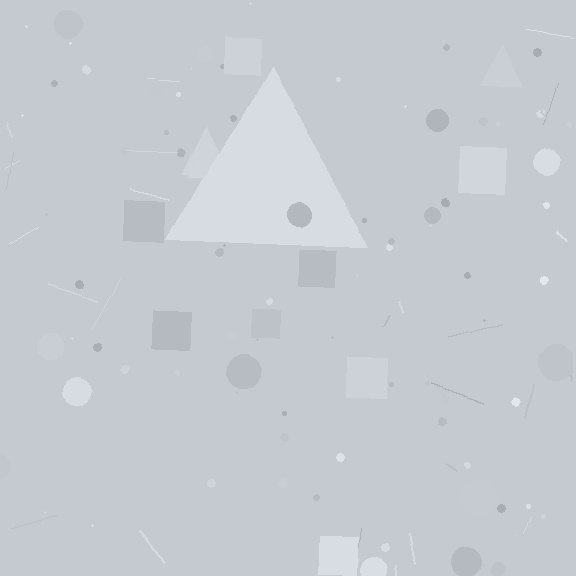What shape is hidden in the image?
A triangle is hidden in the image.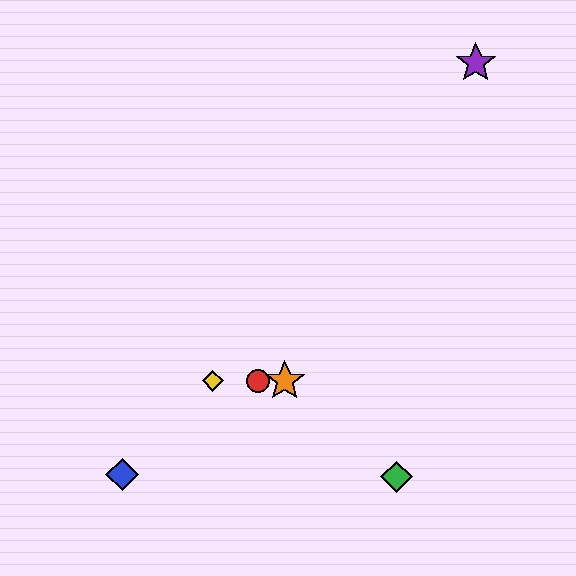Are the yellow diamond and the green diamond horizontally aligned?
No, the yellow diamond is at y≈381 and the green diamond is at y≈477.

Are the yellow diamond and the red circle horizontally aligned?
Yes, both are at y≈381.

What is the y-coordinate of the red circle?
The red circle is at y≈381.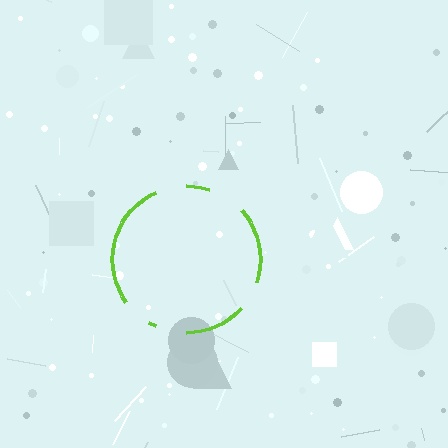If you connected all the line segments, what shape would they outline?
They would outline a circle.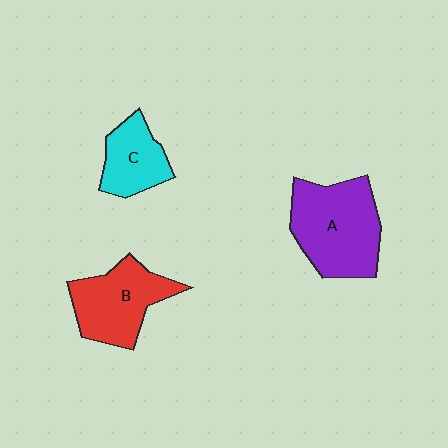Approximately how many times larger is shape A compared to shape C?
Approximately 1.9 times.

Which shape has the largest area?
Shape A (purple).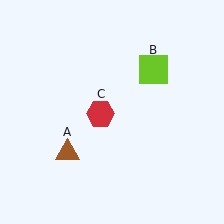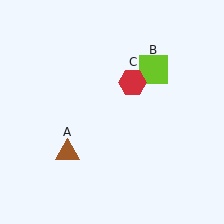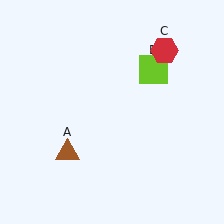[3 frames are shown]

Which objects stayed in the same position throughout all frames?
Brown triangle (object A) and lime square (object B) remained stationary.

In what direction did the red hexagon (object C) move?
The red hexagon (object C) moved up and to the right.